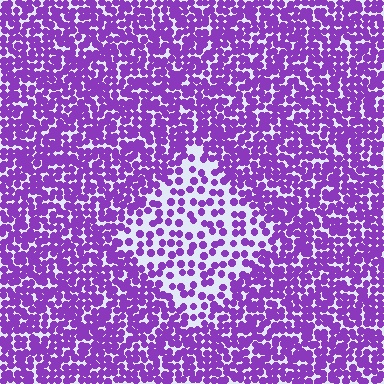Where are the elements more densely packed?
The elements are more densely packed outside the diamond boundary.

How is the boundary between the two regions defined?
The boundary is defined by a change in element density (approximately 2.2x ratio). All elements are the same color, size, and shape.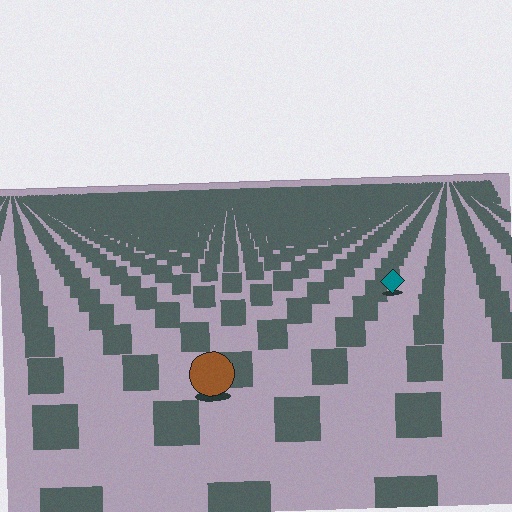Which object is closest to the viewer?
The brown circle is closest. The texture marks near it are larger and more spread out.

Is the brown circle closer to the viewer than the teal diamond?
Yes. The brown circle is closer — you can tell from the texture gradient: the ground texture is coarser near it.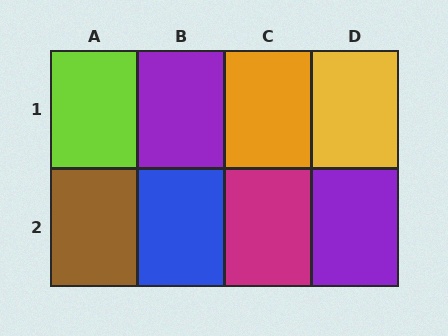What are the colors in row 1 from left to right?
Lime, purple, orange, yellow.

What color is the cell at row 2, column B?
Blue.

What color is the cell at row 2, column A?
Brown.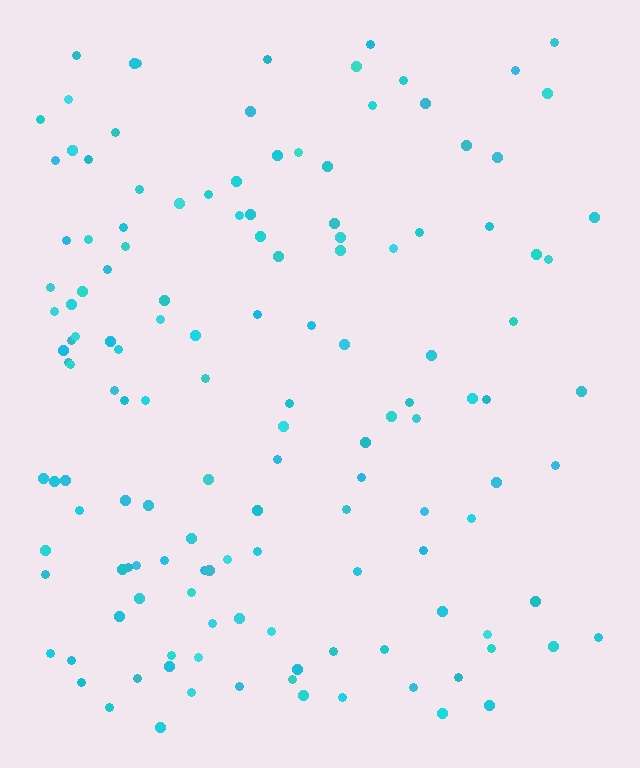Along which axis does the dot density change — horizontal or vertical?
Horizontal.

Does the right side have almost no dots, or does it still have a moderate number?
Still a moderate number, just noticeably fewer than the left.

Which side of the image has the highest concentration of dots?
The left.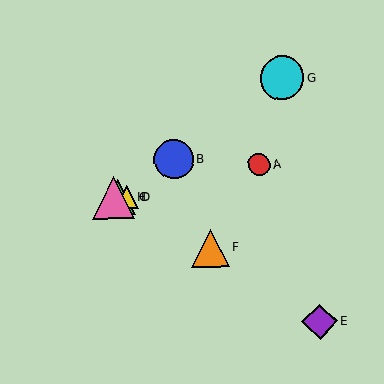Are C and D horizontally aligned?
Yes, both are at y≈197.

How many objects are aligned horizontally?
3 objects (C, D, H) are aligned horizontally.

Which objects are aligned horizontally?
Objects C, D, H are aligned horizontally.